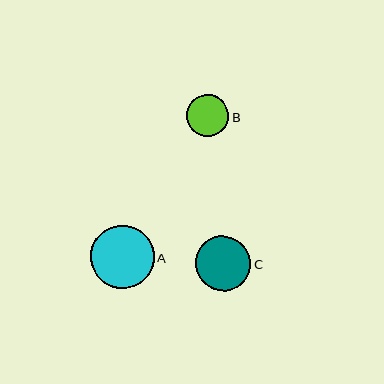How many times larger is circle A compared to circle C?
Circle A is approximately 1.2 times the size of circle C.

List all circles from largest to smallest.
From largest to smallest: A, C, B.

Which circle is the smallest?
Circle B is the smallest with a size of approximately 42 pixels.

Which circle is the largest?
Circle A is the largest with a size of approximately 64 pixels.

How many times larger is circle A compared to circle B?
Circle A is approximately 1.5 times the size of circle B.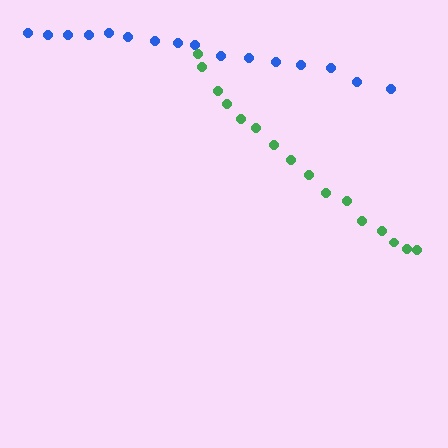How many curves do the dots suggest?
There are 2 distinct paths.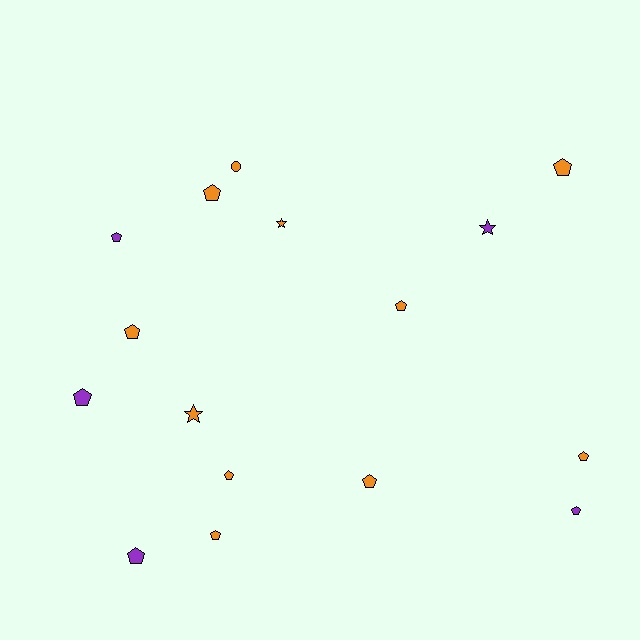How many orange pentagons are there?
There are 8 orange pentagons.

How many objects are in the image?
There are 16 objects.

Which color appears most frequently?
Orange, with 11 objects.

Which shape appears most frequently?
Pentagon, with 12 objects.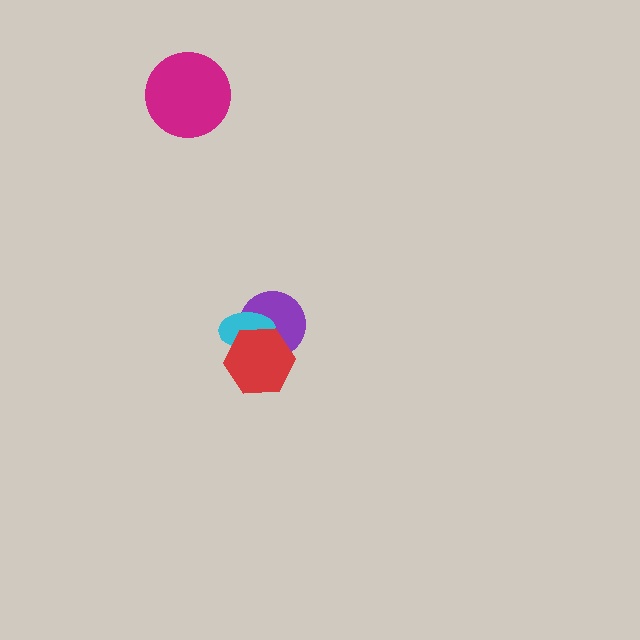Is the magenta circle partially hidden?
No, no other shape covers it.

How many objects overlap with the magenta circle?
0 objects overlap with the magenta circle.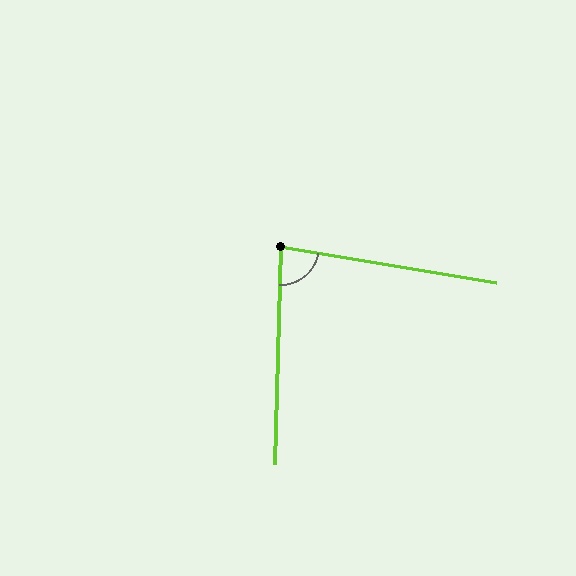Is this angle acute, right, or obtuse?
It is acute.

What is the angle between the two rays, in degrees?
Approximately 82 degrees.